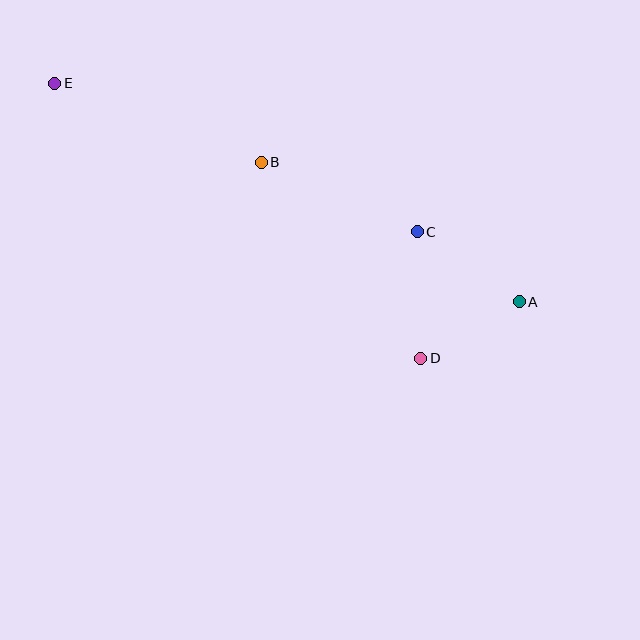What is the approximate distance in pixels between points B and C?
The distance between B and C is approximately 171 pixels.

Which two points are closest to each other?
Points A and D are closest to each other.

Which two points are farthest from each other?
Points A and E are farthest from each other.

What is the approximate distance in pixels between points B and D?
The distance between B and D is approximately 253 pixels.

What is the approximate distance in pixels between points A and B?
The distance between A and B is approximately 293 pixels.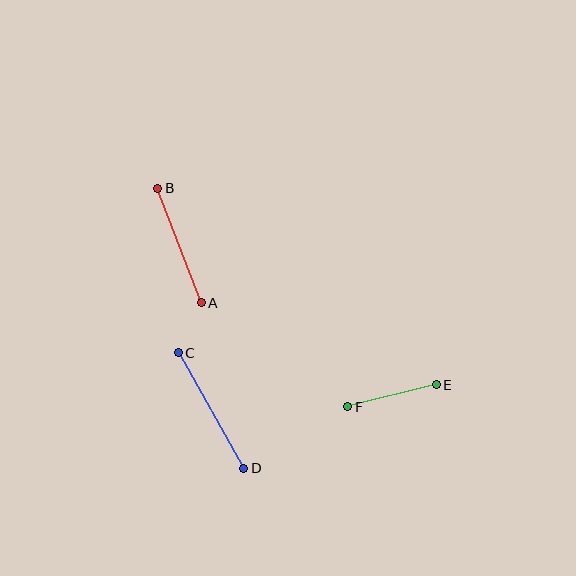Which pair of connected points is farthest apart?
Points C and D are farthest apart.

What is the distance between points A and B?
The distance is approximately 123 pixels.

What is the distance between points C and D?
The distance is approximately 133 pixels.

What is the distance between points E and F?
The distance is approximately 91 pixels.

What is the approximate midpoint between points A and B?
The midpoint is at approximately (180, 245) pixels.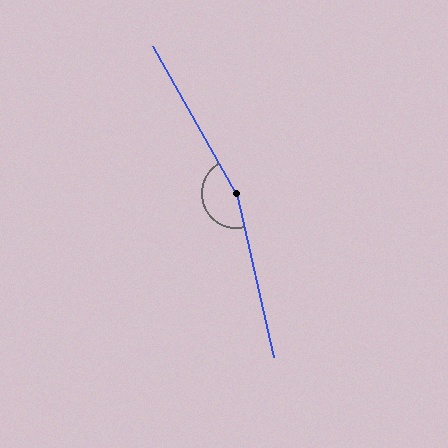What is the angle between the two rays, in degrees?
Approximately 163 degrees.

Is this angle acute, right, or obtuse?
It is obtuse.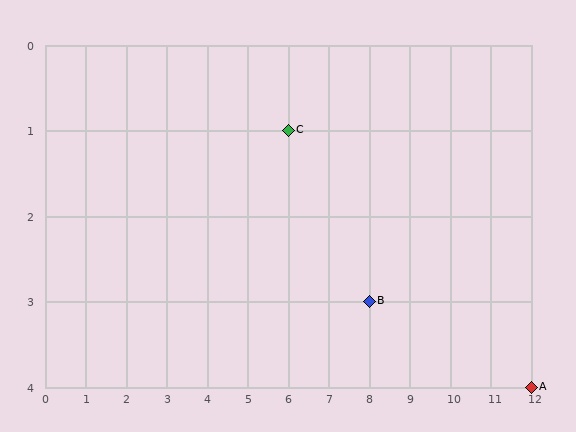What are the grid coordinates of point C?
Point C is at grid coordinates (6, 1).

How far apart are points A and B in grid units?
Points A and B are 4 columns and 1 row apart (about 4.1 grid units diagonally).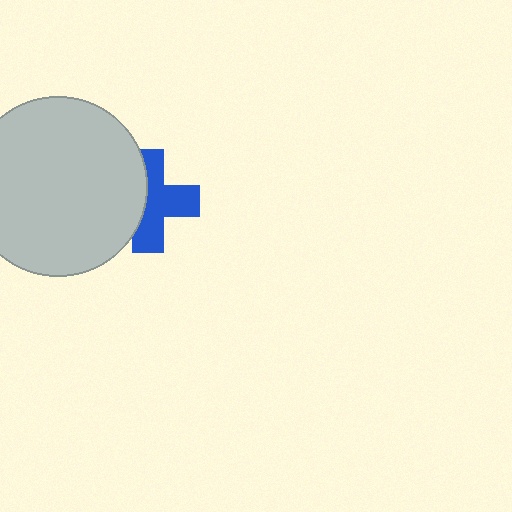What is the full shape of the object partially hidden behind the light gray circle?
The partially hidden object is a blue cross.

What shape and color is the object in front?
The object in front is a light gray circle.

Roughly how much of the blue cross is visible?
About half of it is visible (roughly 60%).